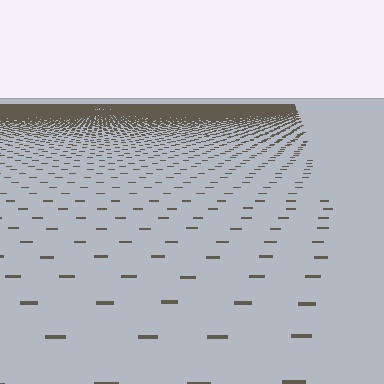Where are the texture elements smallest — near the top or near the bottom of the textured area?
Near the top.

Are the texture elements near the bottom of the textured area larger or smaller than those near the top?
Larger. Near the bottom, elements are closer to the viewer and appear at a bigger on-screen size.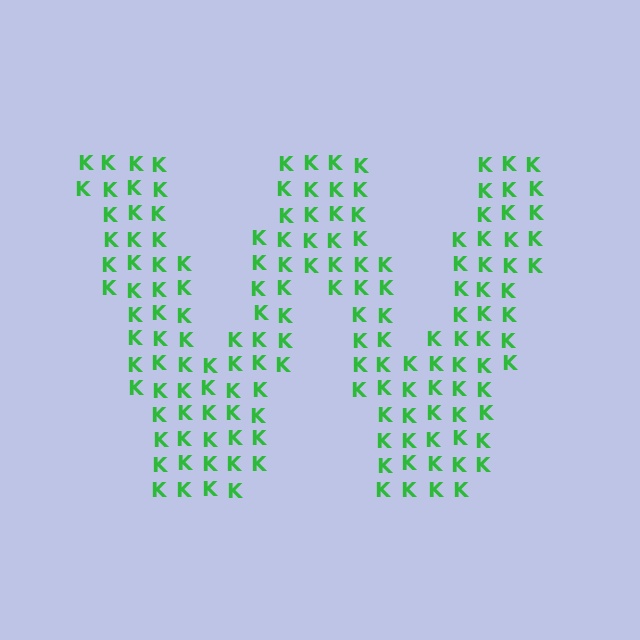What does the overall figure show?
The overall figure shows the letter W.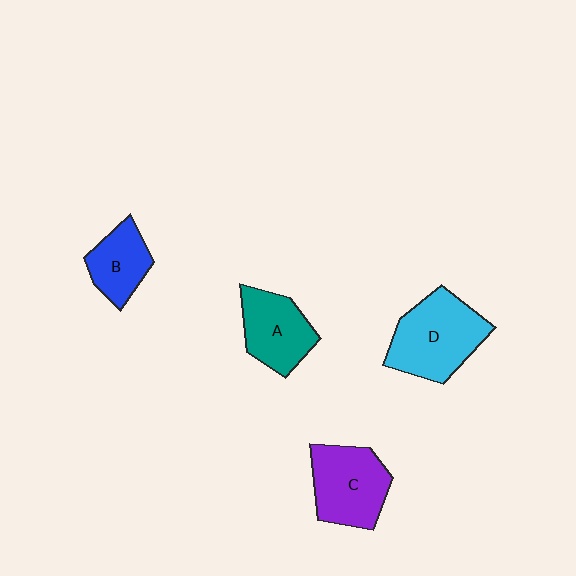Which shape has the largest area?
Shape D (cyan).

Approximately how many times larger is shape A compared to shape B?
Approximately 1.3 times.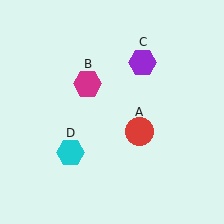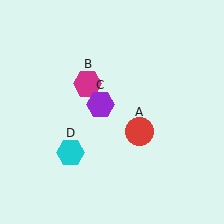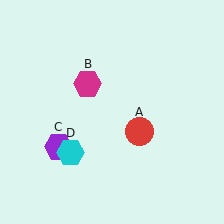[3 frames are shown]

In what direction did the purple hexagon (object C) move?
The purple hexagon (object C) moved down and to the left.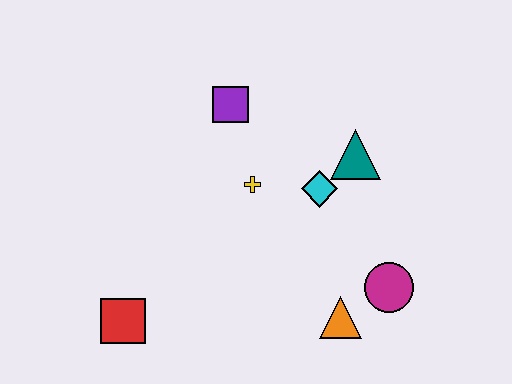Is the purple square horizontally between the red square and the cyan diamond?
Yes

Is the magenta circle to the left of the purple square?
No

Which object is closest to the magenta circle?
The orange triangle is closest to the magenta circle.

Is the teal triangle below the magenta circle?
No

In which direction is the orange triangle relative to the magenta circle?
The orange triangle is to the left of the magenta circle.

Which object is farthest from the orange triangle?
The purple square is farthest from the orange triangle.